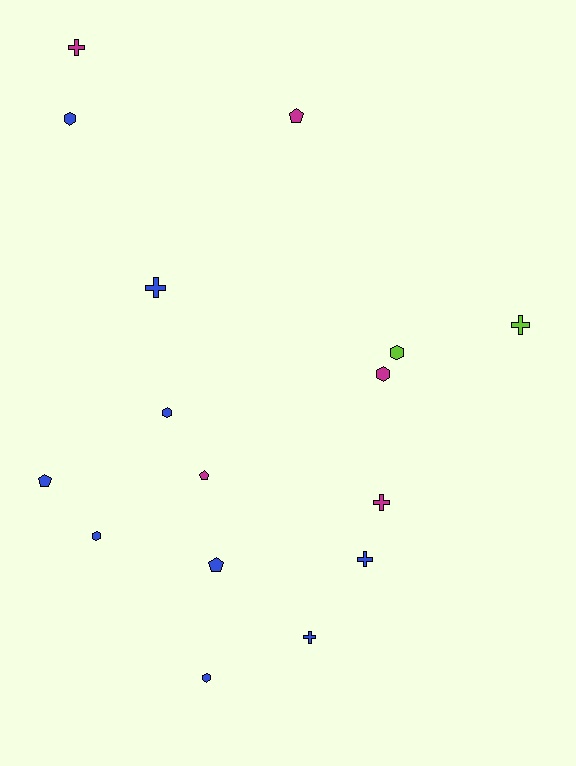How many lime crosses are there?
There is 1 lime cross.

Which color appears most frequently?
Blue, with 9 objects.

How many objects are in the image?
There are 16 objects.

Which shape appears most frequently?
Hexagon, with 6 objects.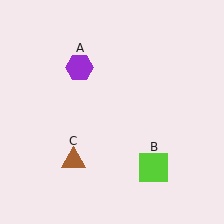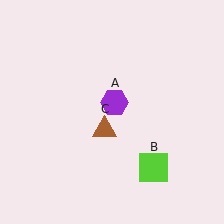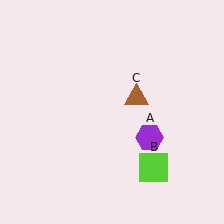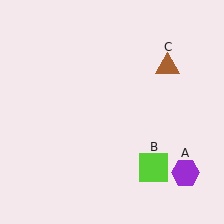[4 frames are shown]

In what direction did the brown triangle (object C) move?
The brown triangle (object C) moved up and to the right.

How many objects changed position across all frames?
2 objects changed position: purple hexagon (object A), brown triangle (object C).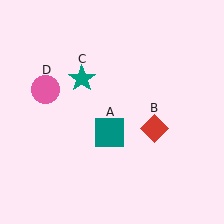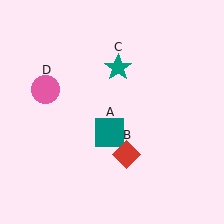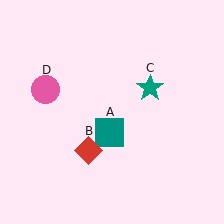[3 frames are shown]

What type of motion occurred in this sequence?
The red diamond (object B), teal star (object C) rotated clockwise around the center of the scene.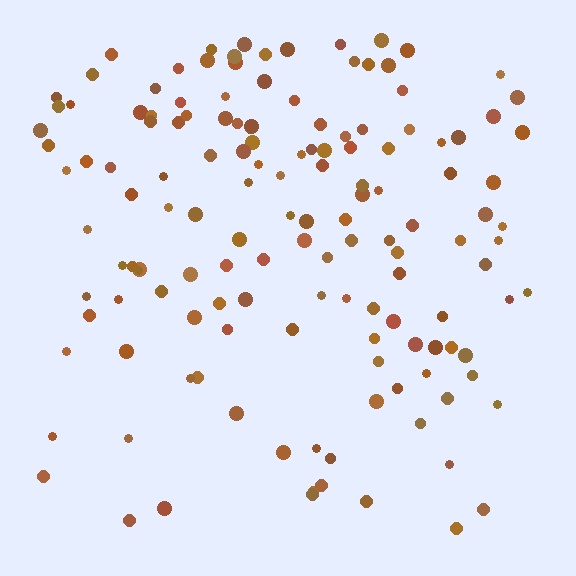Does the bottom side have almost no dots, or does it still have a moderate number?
Still a moderate number, just noticeably fewer than the top.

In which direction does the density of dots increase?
From bottom to top, with the top side densest.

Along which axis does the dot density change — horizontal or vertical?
Vertical.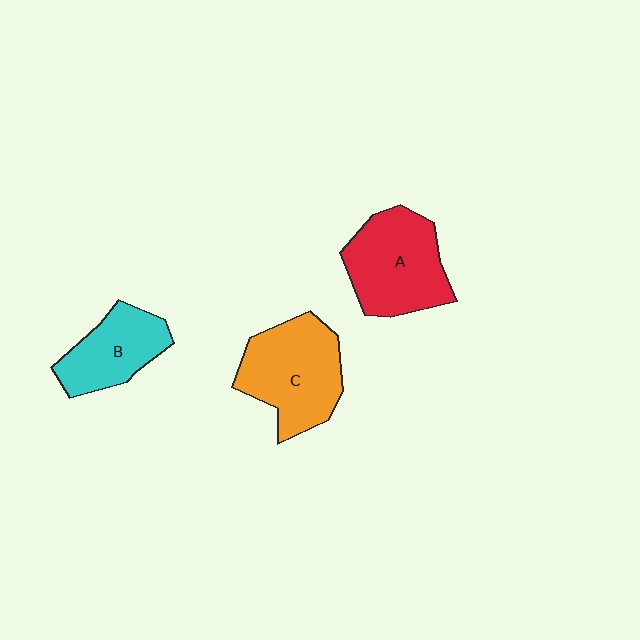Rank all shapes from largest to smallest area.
From largest to smallest: C (orange), A (red), B (cyan).